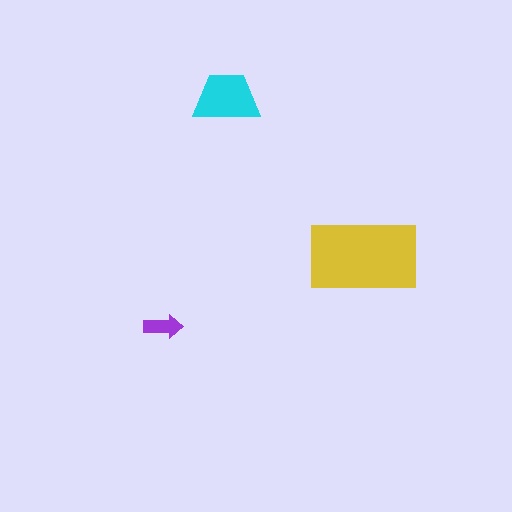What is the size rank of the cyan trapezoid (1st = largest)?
2nd.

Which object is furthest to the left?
The purple arrow is leftmost.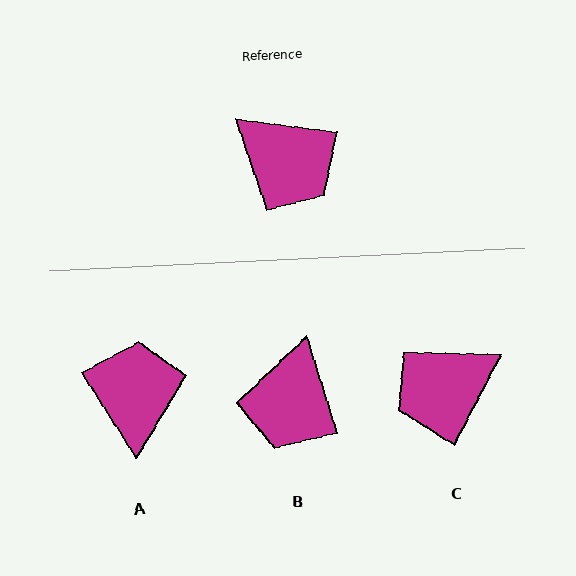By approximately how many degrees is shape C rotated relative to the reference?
Approximately 110 degrees clockwise.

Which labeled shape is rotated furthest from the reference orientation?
A, about 130 degrees away.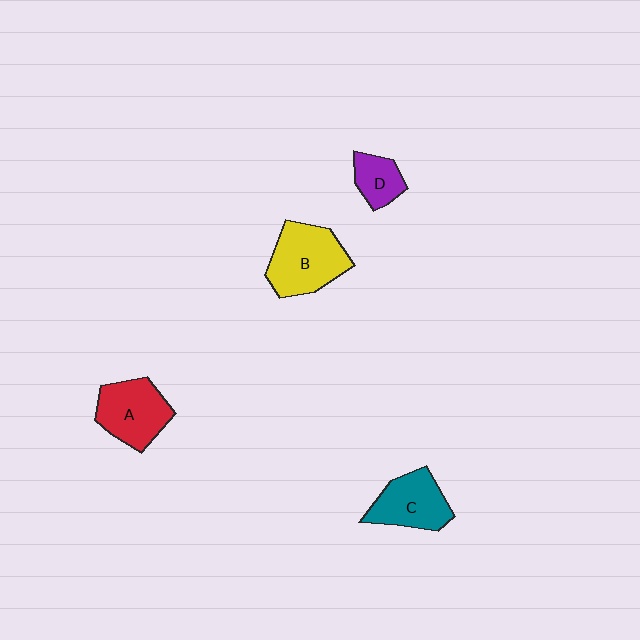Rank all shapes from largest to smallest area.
From largest to smallest: B (yellow), A (red), C (teal), D (purple).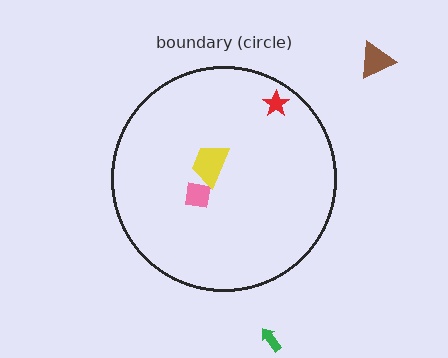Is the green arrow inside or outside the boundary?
Outside.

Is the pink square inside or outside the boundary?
Inside.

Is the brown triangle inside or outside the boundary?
Outside.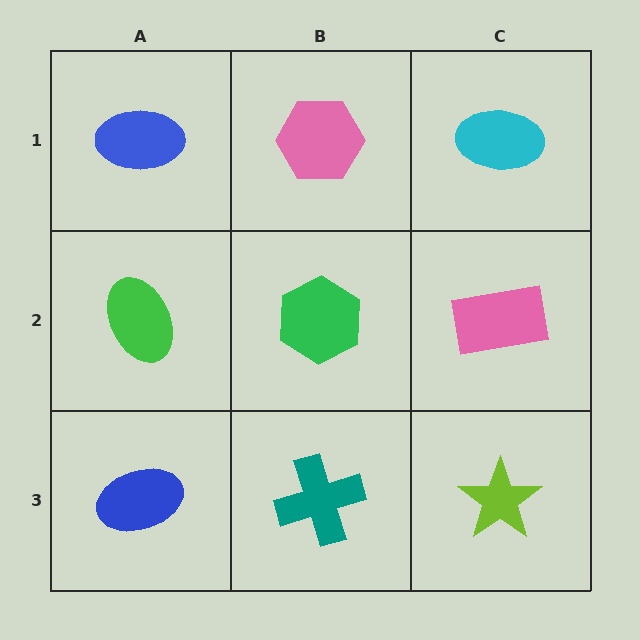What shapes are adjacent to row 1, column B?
A green hexagon (row 2, column B), a blue ellipse (row 1, column A), a cyan ellipse (row 1, column C).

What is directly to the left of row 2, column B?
A green ellipse.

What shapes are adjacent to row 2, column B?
A pink hexagon (row 1, column B), a teal cross (row 3, column B), a green ellipse (row 2, column A), a pink rectangle (row 2, column C).